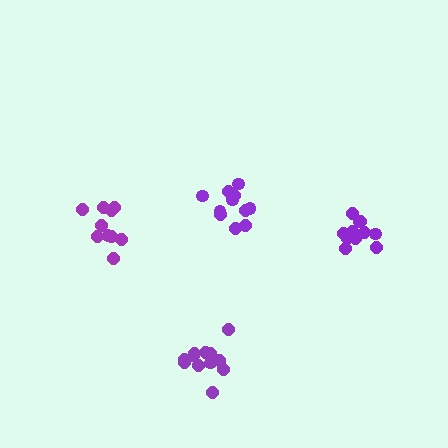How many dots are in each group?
Group 1: 11 dots, Group 2: 11 dots, Group 3: 10 dots, Group 4: 12 dots (44 total).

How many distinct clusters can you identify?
There are 4 distinct clusters.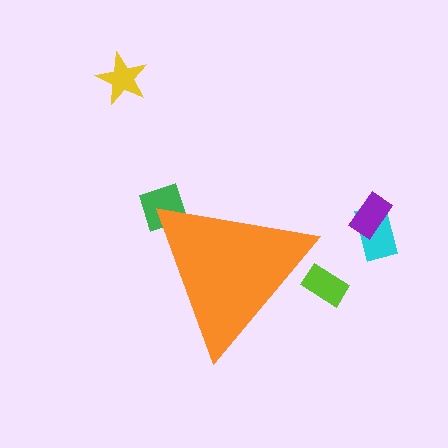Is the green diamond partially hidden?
Yes, the green diamond is partially hidden behind the orange triangle.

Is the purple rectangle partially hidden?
No, the purple rectangle is fully visible.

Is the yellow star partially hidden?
No, the yellow star is fully visible.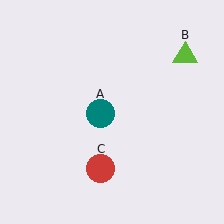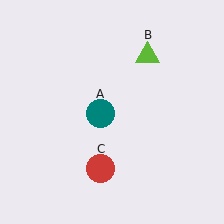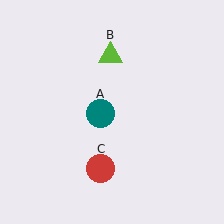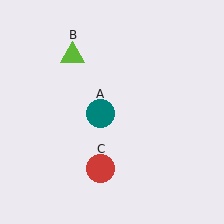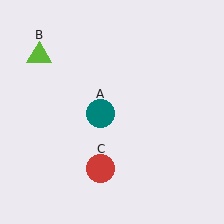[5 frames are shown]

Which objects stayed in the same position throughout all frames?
Teal circle (object A) and red circle (object C) remained stationary.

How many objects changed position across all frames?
1 object changed position: lime triangle (object B).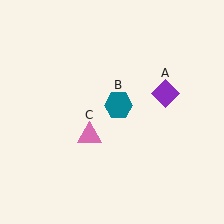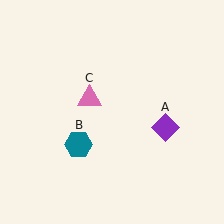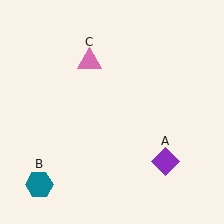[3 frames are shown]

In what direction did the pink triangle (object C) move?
The pink triangle (object C) moved up.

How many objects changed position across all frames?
3 objects changed position: purple diamond (object A), teal hexagon (object B), pink triangle (object C).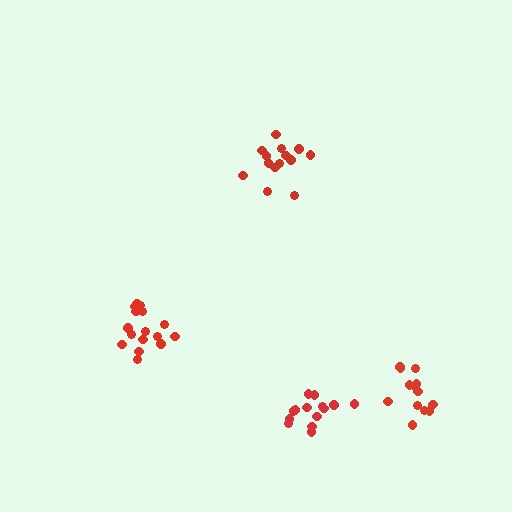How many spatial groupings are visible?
There are 4 spatial groupings.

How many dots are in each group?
Group 1: 16 dots, Group 2: 14 dots, Group 3: 14 dots, Group 4: 14 dots (58 total).